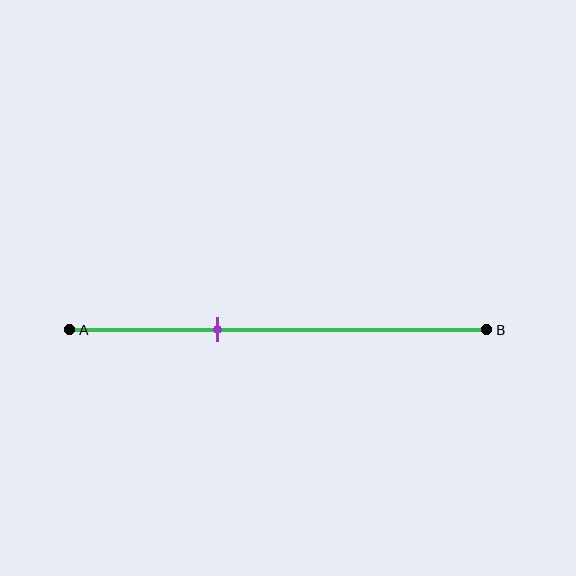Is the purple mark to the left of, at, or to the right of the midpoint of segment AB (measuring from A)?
The purple mark is to the left of the midpoint of segment AB.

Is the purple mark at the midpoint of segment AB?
No, the mark is at about 35% from A, not at the 50% midpoint.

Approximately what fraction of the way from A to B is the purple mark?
The purple mark is approximately 35% of the way from A to B.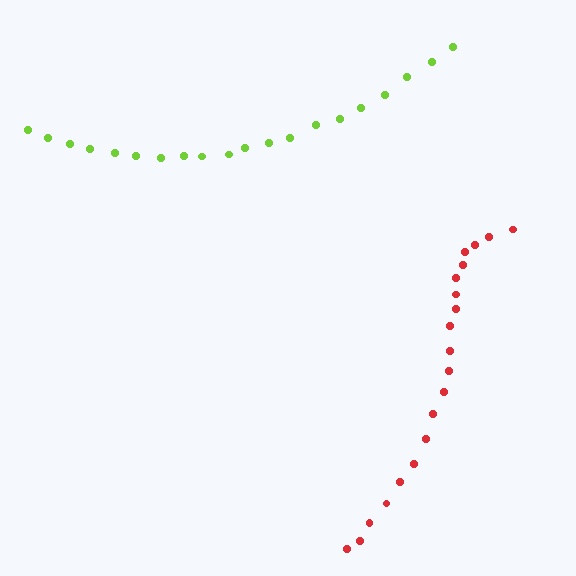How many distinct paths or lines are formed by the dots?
There are 2 distinct paths.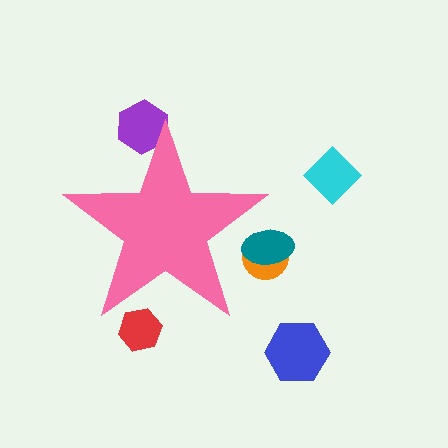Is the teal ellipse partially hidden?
Yes, the teal ellipse is partially hidden behind the pink star.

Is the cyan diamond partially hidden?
No, the cyan diamond is fully visible.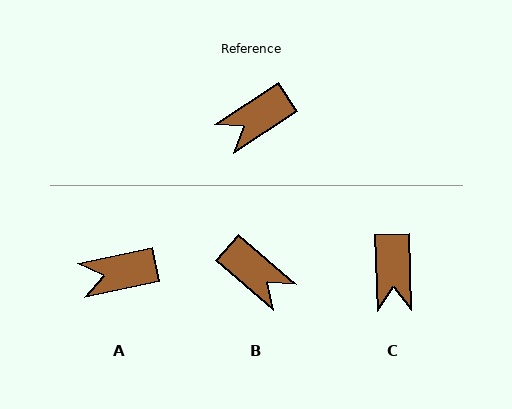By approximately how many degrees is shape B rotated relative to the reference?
Approximately 106 degrees counter-clockwise.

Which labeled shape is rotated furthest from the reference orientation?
B, about 106 degrees away.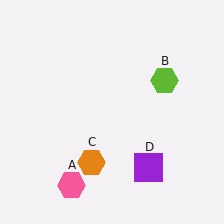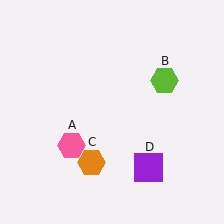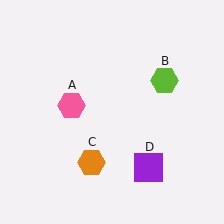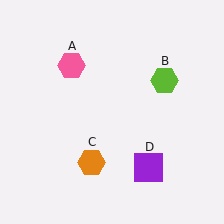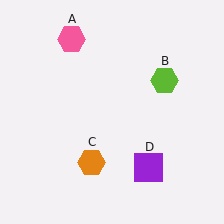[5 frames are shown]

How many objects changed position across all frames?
1 object changed position: pink hexagon (object A).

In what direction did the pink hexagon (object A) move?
The pink hexagon (object A) moved up.